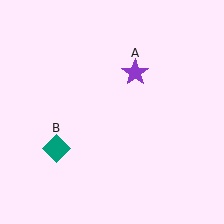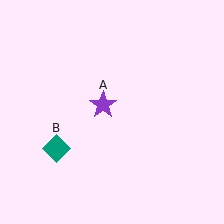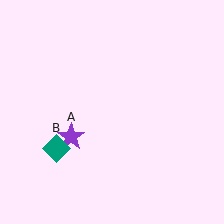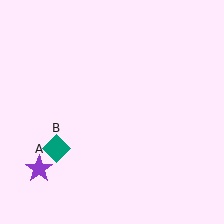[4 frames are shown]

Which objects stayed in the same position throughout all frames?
Teal diamond (object B) remained stationary.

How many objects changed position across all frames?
1 object changed position: purple star (object A).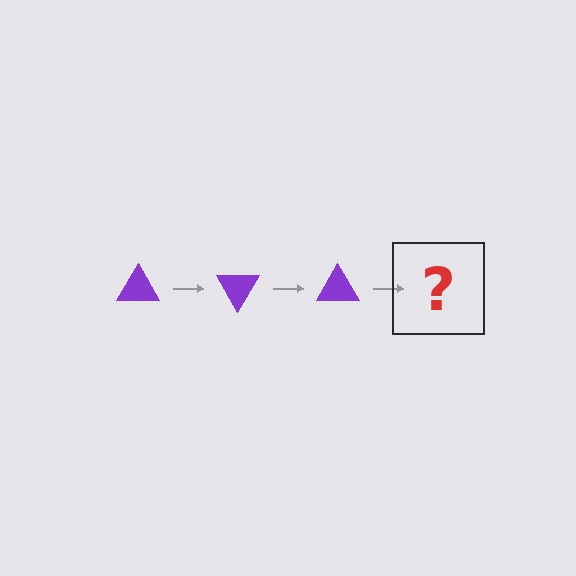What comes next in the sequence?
The next element should be a purple triangle rotated 180 degrees.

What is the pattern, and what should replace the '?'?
The pattern is that the triangle rotates 60 degrees each step. The '?' should be a purple triangle rotated 180 degrees.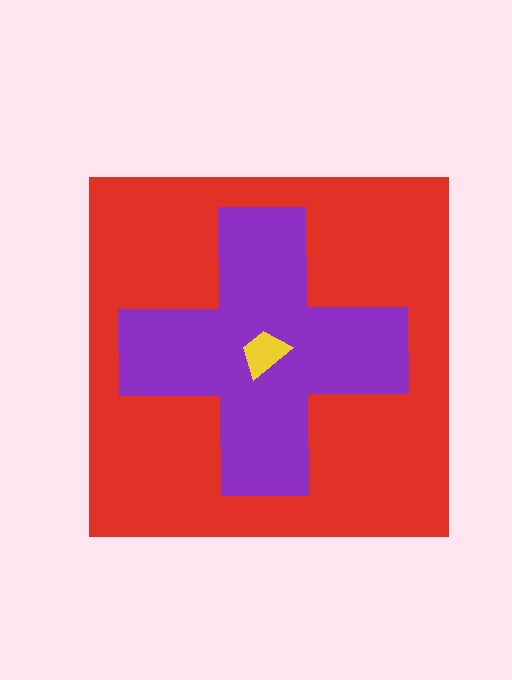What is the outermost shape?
The red square.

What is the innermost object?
The yellow trapezoid.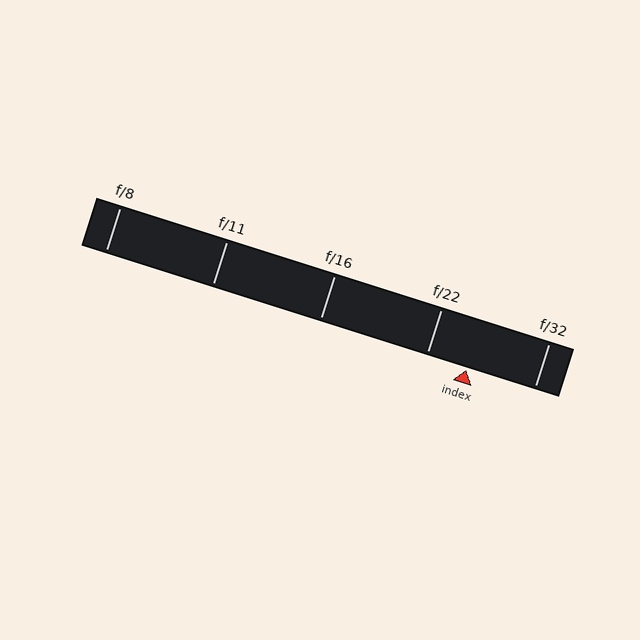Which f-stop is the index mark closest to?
The index mark is closest to f/22.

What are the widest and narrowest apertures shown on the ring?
The widest aperture shown is f/8 and the narrowest is f/32.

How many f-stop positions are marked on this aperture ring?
There are 5 f-stop positions marked.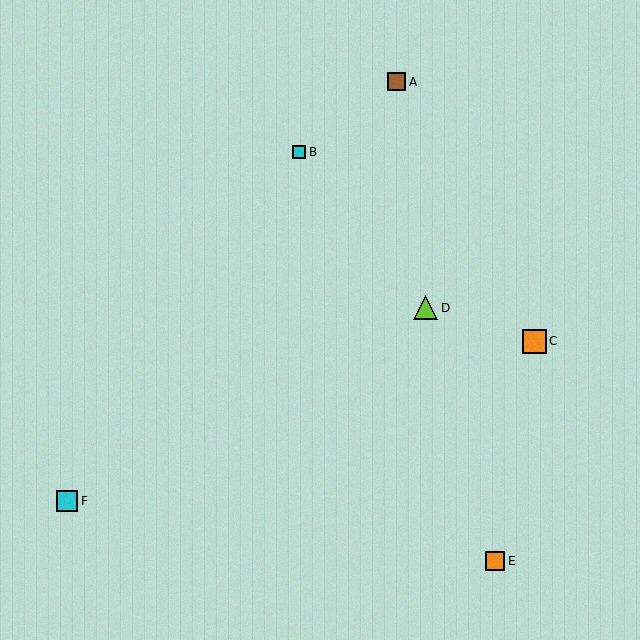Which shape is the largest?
The lime triangle (labeled D) is the largest.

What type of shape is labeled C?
Shape C is an orange square.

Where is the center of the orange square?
The center of the orange square is at (535, 341).